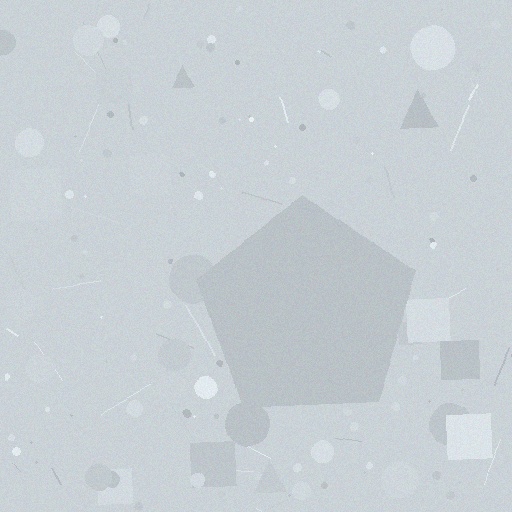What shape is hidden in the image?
A pentagon is hidden in the image.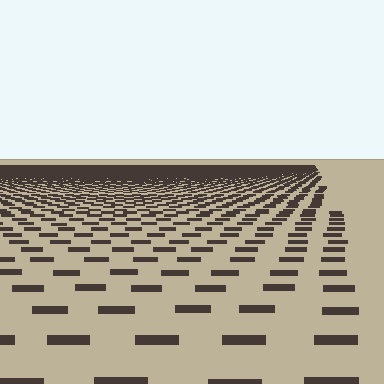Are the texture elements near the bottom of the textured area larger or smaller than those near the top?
Larger. Near the bottom, elements are closer to the viewer and appear at a bigger on-screen size.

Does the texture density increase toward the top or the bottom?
Density increases toward the top.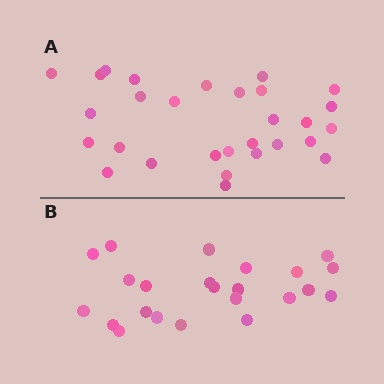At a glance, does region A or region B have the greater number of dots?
Region A (the top region) has more dots.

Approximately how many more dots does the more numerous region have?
Region A has about 6 more dots than region B.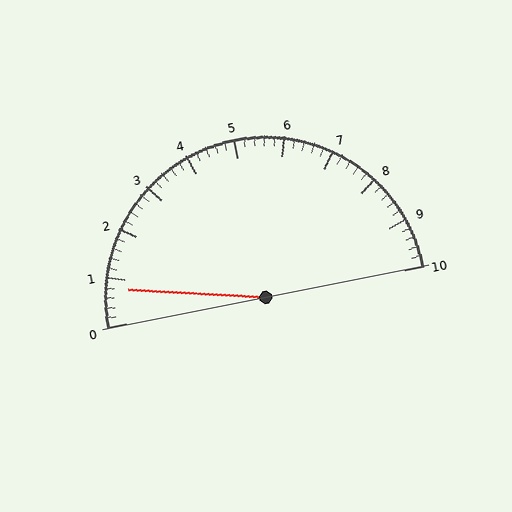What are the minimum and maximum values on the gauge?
The gauge ranges from 0 to 10.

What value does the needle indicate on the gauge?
The needle indicates approximately 0.8.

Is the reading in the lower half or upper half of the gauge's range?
The reading is in the lower half of the range (0 to 10).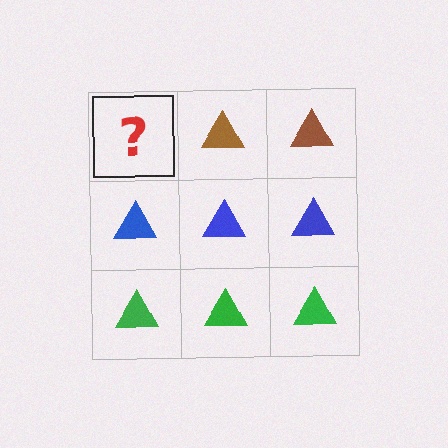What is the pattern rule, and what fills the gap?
The rule is that each row has a consistent color. The gap should be filled with a brown triangle.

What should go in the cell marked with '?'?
The missing cell should contain a brown triangle.